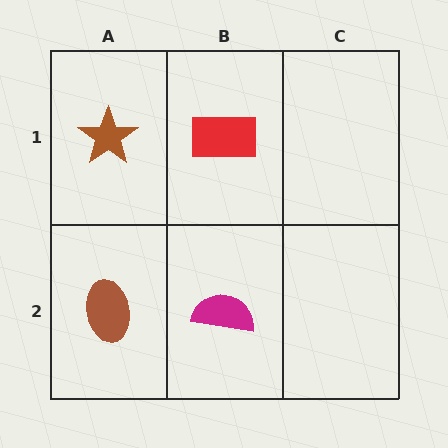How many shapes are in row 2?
2 shapes.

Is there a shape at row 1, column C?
No, that cell is empty.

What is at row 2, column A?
A brown ellipse.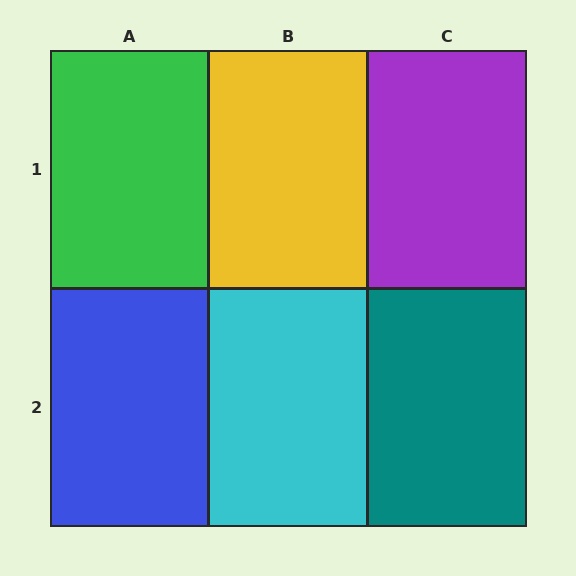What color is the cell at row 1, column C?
Purple.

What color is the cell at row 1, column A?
Green.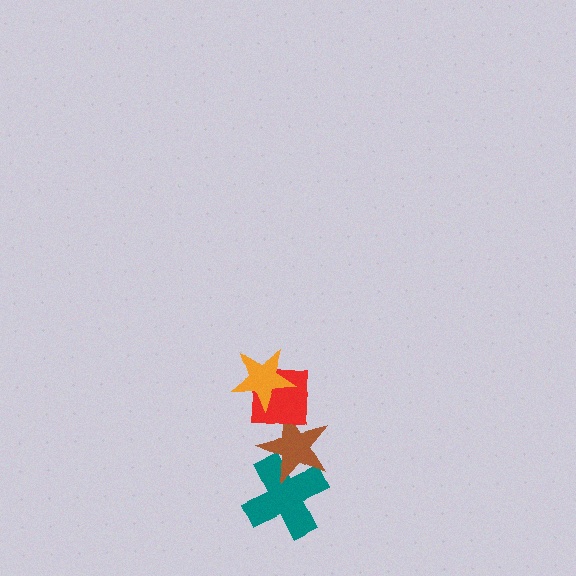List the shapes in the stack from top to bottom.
From top to bottom: the orange star, the red square, the brown star, the teal cross.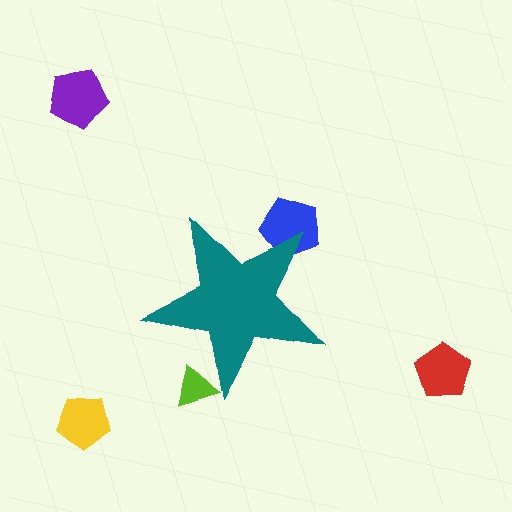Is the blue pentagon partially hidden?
Yes, the blue pentagon is partially hidden behind the teal star.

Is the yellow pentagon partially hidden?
No, the yellow pentagon is fully visible.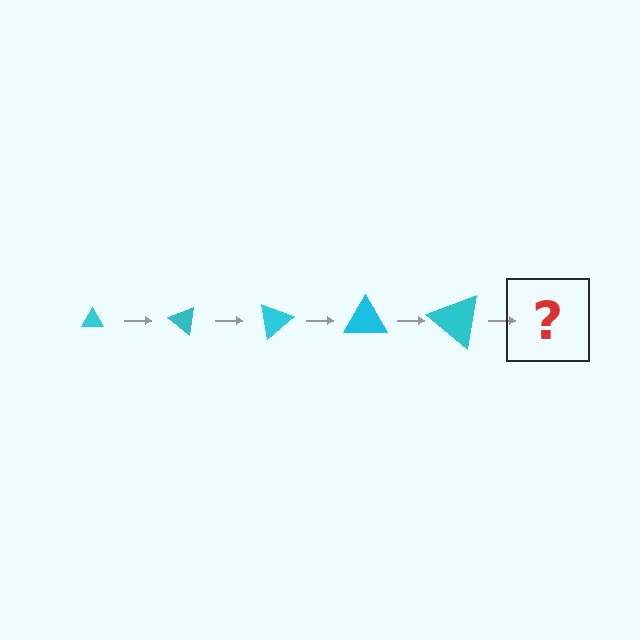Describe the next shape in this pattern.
It should be a triangle, larger than the previous one and rotated 200 degrees from the start.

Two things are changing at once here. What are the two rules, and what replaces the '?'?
The two rules are that the triangle grows larger each step and it rotates 40 degrees each step. The '?' should be a triangle, larger than the previous one and rotated 200 degrees from the start.